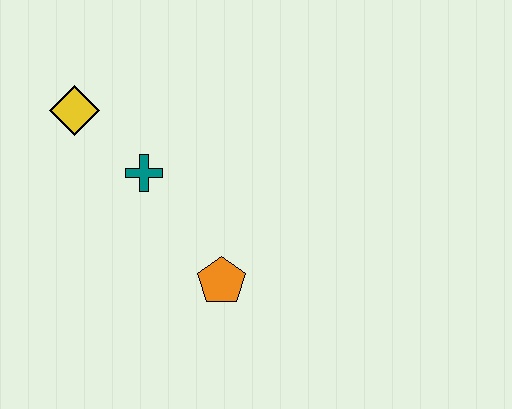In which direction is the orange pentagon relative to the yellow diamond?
The orange pentagon is below the yellow diamond.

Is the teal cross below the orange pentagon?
No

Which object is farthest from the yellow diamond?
The orange pentagon is farthest from the yellow diamond.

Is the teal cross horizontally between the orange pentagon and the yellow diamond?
Yes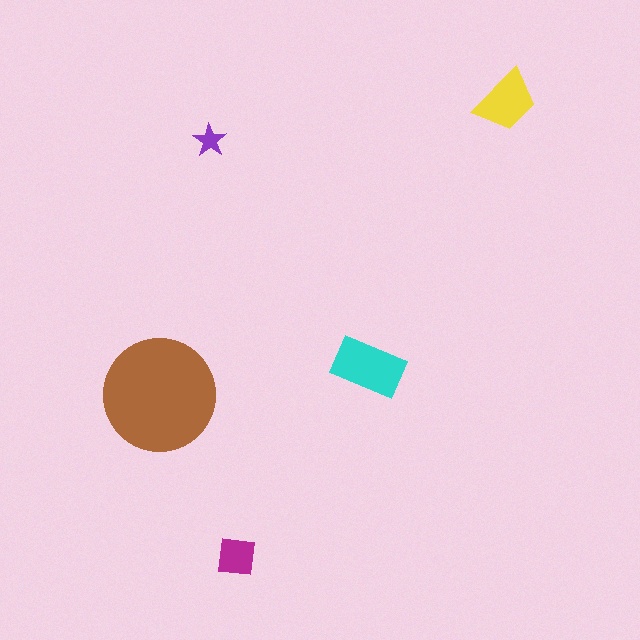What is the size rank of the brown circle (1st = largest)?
1st.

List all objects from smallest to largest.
The purple star, the magenta square, the yellow trapezoid, the cyan rectangle, the brown circle.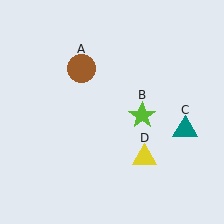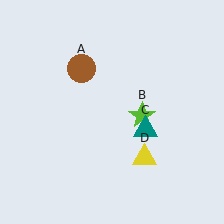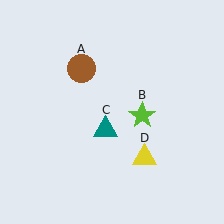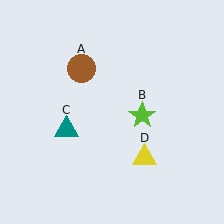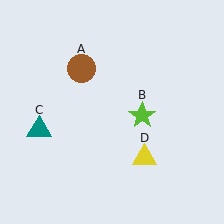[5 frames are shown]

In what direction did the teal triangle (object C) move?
The teal triangle (object C) moved left.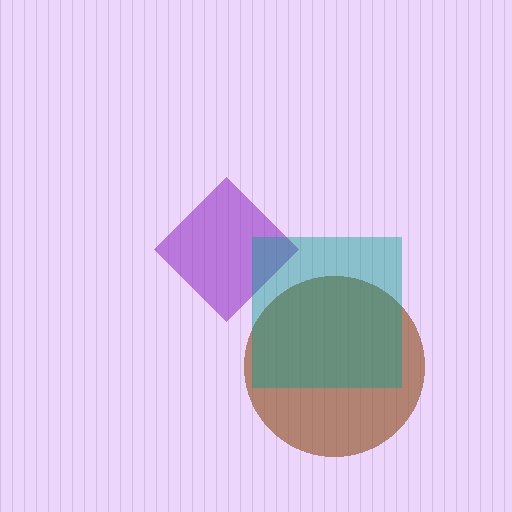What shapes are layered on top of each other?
The layered shapes are: a brown circle, a purple diamond, a teal square.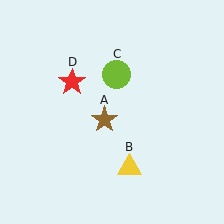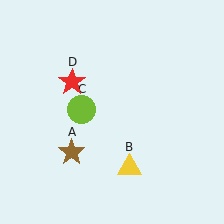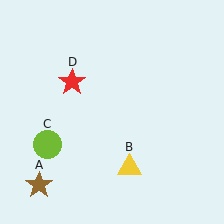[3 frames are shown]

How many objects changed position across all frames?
2 objects changed position: brown star (object A), lime circle (object C).